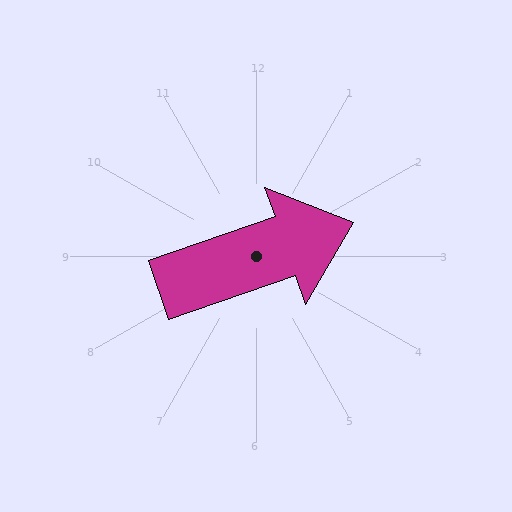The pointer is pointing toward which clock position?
Roughly 2 o'clock.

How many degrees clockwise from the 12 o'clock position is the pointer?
Approximately 71 degrees.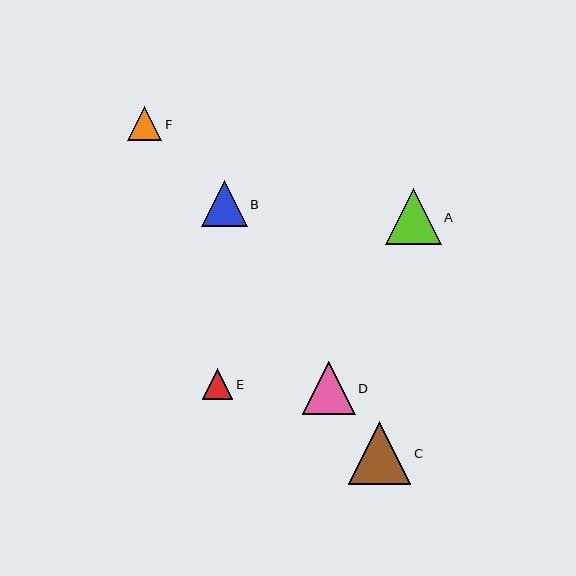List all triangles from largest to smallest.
From largest to smallest: C, A, D, B, F, E.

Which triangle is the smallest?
Triangle E is the smallest with a size of approximately 31 pixels.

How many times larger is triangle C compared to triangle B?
Triangle C is approximately 1.4 times the size of triangle B.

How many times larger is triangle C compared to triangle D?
Triangle C is approximately 1.2 times the size of triangle D.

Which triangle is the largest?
Triangle C is the largest with a size of approximately 63 pixels.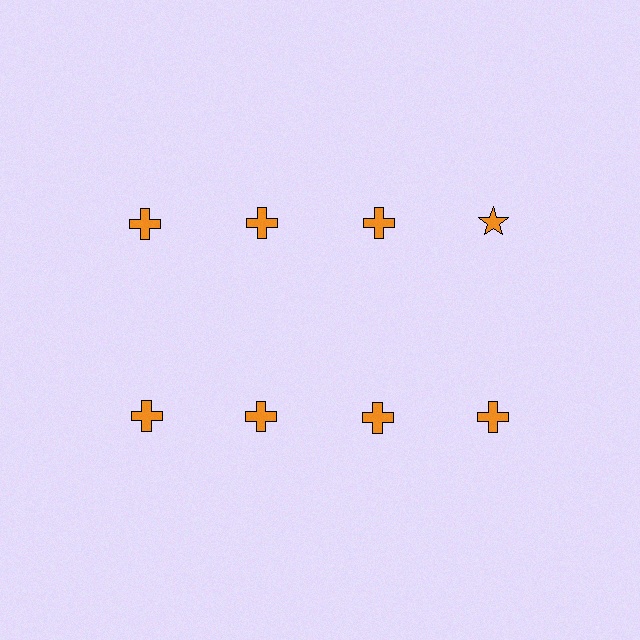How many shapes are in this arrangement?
There are 8 shapes arranged in a grid pattern.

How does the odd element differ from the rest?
It has a different shape: star instead of cross.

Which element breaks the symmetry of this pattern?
The orange star in the top row, second from right column breaks the symmetry. All other shapes are orange crosses.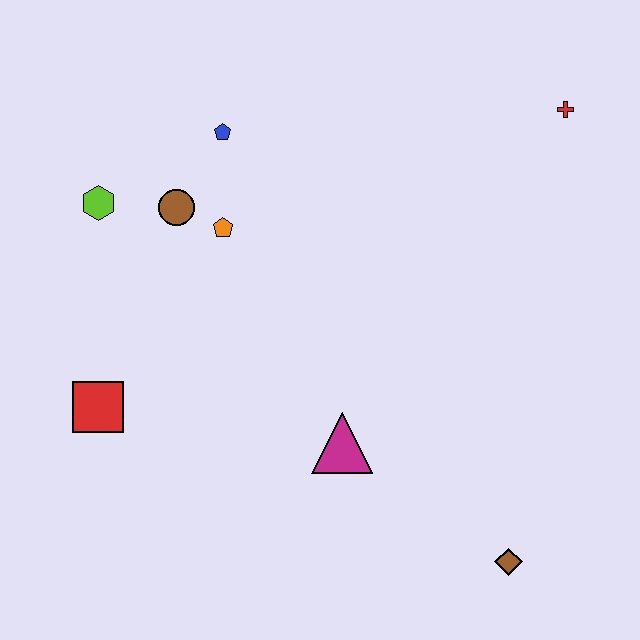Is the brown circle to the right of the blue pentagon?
No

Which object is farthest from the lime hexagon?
The brown diamond is farthest from the lime hexagon.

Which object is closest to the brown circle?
The orange pentagon is closest to the brown circle.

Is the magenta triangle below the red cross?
Yes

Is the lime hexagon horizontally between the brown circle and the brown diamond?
No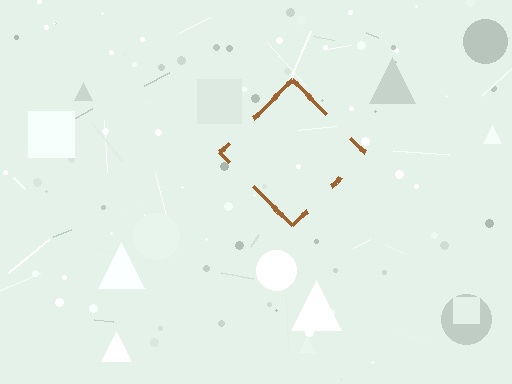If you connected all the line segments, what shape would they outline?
They would outline a diamond.